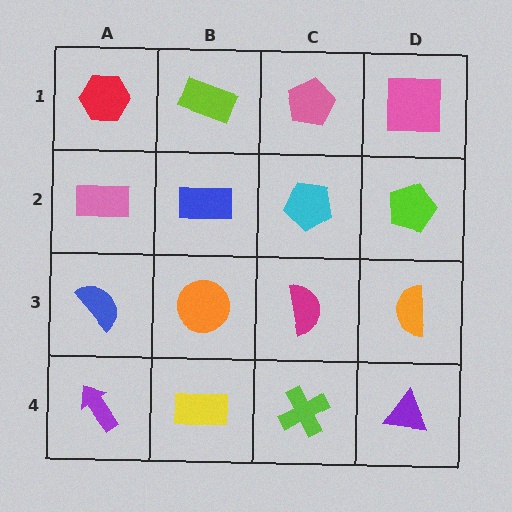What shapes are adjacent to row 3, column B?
A blue rectangle (row 2, column B), a yellow rectangle (row 4, column B), a blue semicircle (row 3, column A), a magenta semicircle (row 3, column C).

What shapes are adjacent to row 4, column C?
A magenta semicircle (row 3, column C), a yellow rectangle (row 4, column B), a purple triangle (row 4, column D).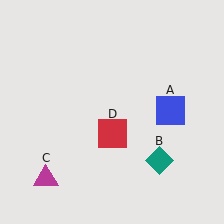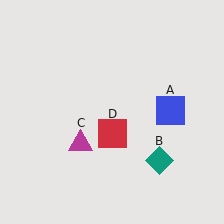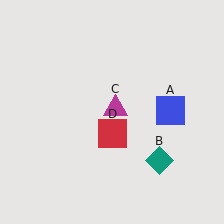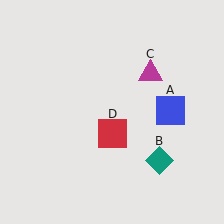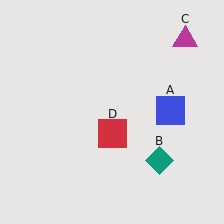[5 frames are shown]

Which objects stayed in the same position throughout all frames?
Blue square (object A) and teal diamond (object B) and red square (object D) remained stationary.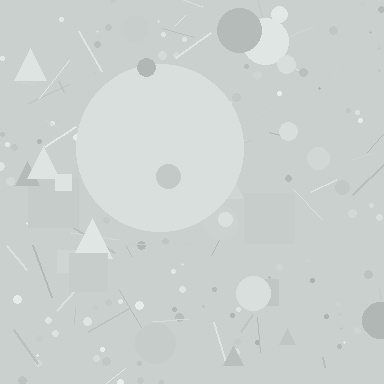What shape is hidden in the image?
A circle is hidden in the image.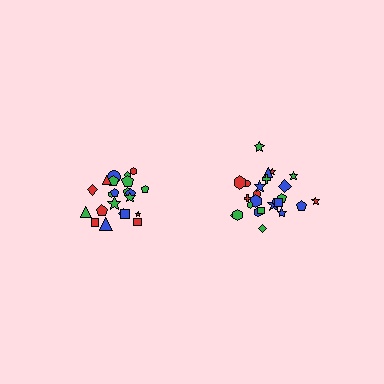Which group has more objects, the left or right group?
The right group.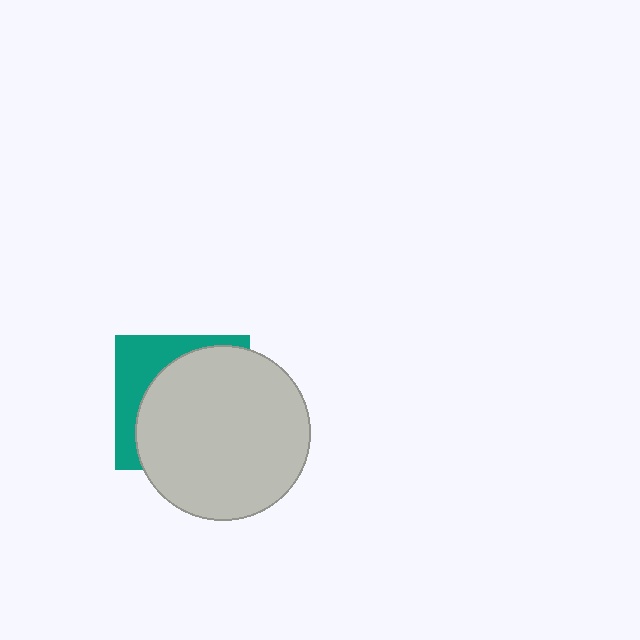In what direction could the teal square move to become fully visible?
The teal square could move toward the upper-left. That would shift it out from behind the light gray circle entirely.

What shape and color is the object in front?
The object in front is a light gray circle.